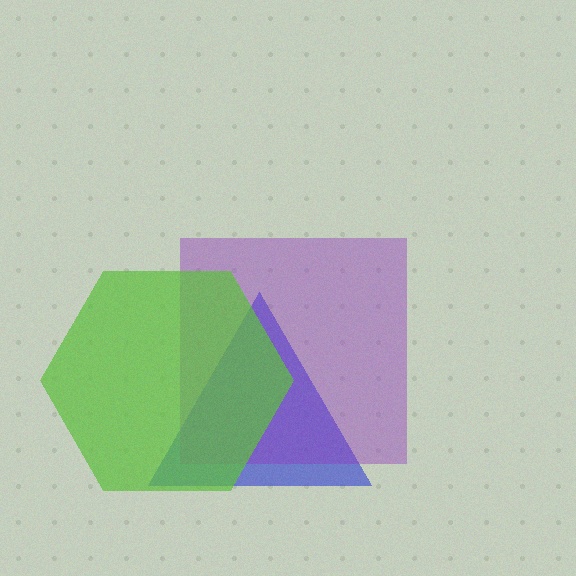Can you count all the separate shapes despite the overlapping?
Yes, there are 3 separate shapes.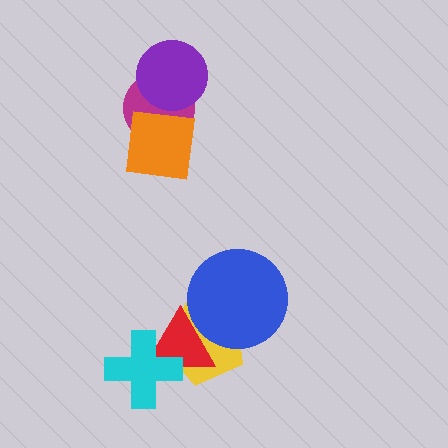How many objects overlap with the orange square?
1 object overlaps with the orange square.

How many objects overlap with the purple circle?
1 object overlaps with the purple circle.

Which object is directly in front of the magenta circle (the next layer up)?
The orange square is directly in front of the magenta circle.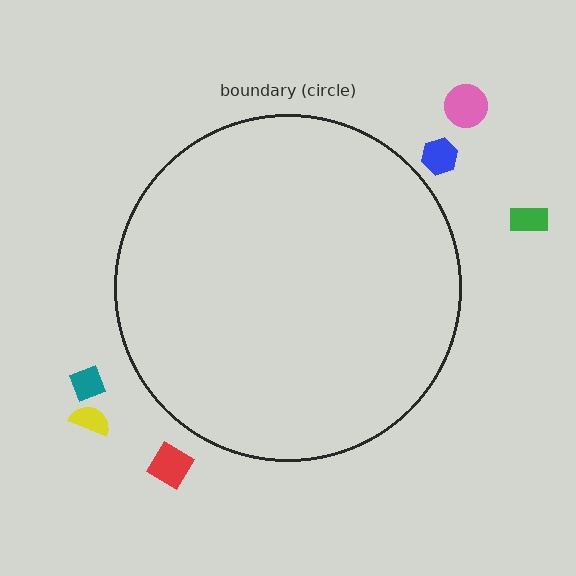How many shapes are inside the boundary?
0 inside, 6 outside.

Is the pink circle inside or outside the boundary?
Outside.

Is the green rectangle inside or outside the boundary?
Outside.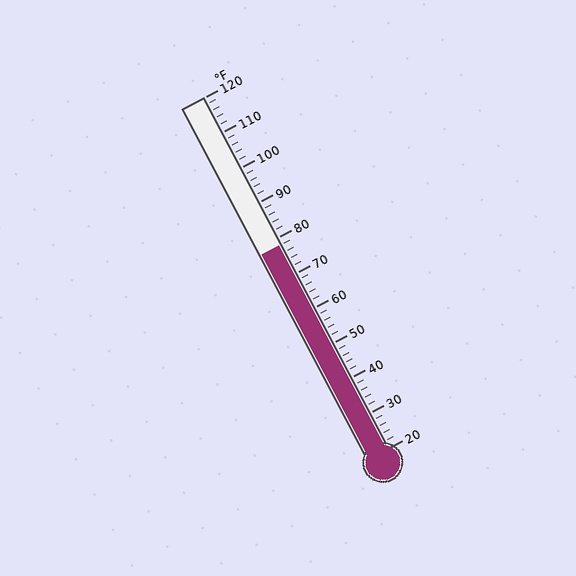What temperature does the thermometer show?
The thermometer shows approximately 78°F.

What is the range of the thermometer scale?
The thermometer scale ranges from 20°F to 120°F.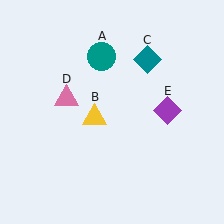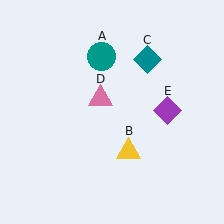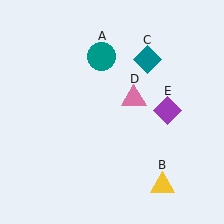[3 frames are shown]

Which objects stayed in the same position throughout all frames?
Teal circle (object A) and teal diamond (object C) and purple diamond (object E) remained stationary.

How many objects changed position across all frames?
2 objects changed position: yellow triangle (object B), pink triangle (object D).